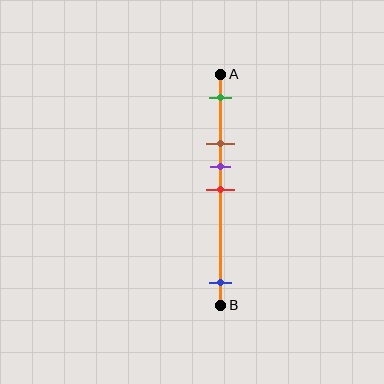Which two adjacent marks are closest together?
The purple and red marks are the closest adjacent pair.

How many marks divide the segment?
There are 5 marks dividing the segment.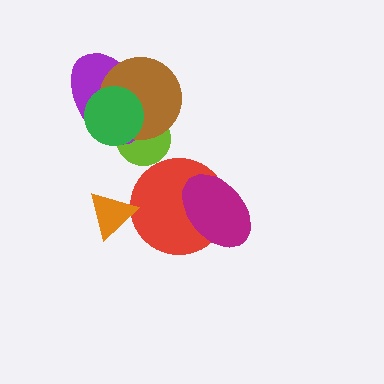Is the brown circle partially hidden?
Yes, it is partially covered by another shape.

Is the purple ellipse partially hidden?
Yes, it is partially covered by another shape.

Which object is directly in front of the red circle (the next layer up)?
The orange triangle is directly in front of the red circle.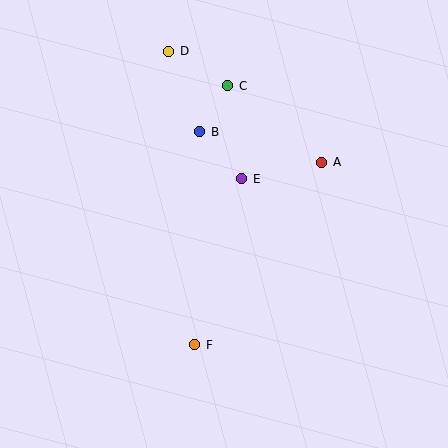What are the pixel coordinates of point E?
Point E is at (242, 179).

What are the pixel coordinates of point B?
Point B is at (200, 132).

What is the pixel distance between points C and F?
The distance between C and F is 261 pixels.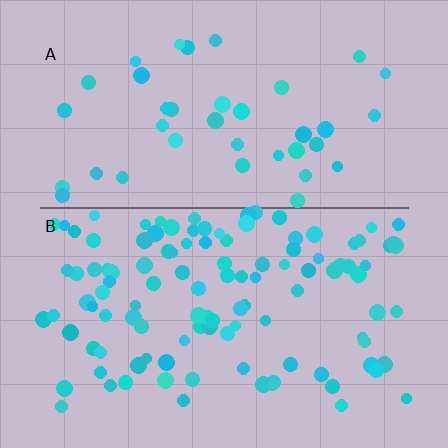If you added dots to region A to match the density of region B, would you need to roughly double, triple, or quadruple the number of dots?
Approximately triple.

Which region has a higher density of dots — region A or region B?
B (the bottom).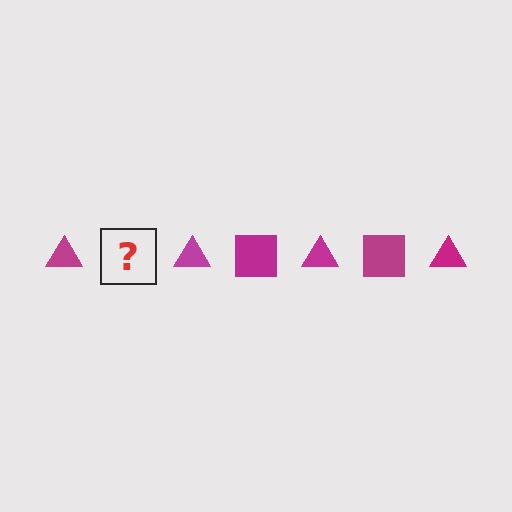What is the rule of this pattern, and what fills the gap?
The rule is that the pattern cycles through triangle, square shapes in magenta. The gap should be filled with a magenta square.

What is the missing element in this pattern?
The missing element is a magenta square.